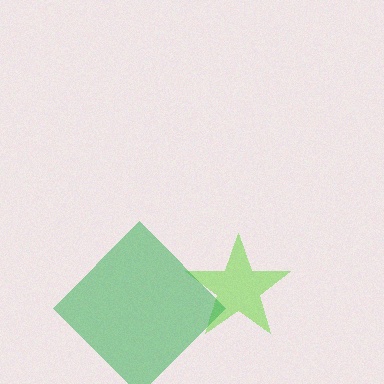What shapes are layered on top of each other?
The layered shapes are: a lime star, a green diamond.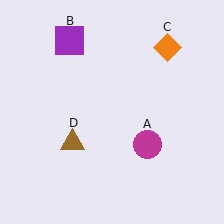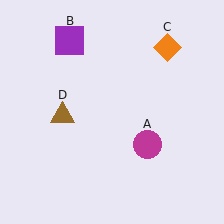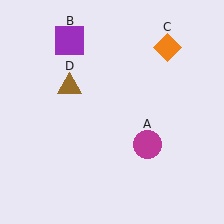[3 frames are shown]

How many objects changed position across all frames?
1 object changed position: brown triangle (object D).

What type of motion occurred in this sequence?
The brown triangle (object D) rotated clockwise around the center of the scene.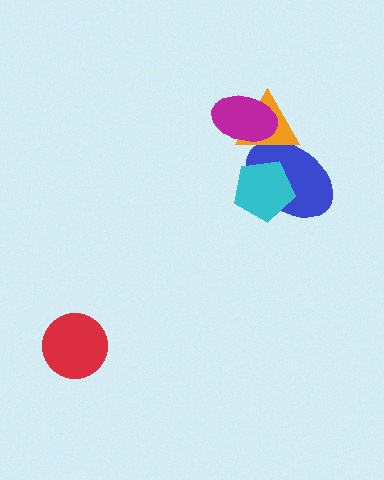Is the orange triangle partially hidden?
Yes, it is partially covered by another shape.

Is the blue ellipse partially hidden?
Yes, it is partially covered by another shape.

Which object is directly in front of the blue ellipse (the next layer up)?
The cyan pentagon is directly in front of the blue ellipse.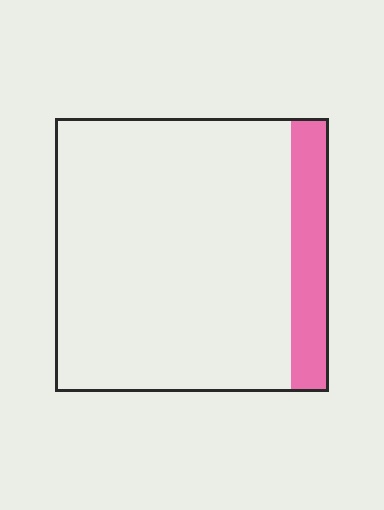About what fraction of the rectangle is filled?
About one eighth (1/8).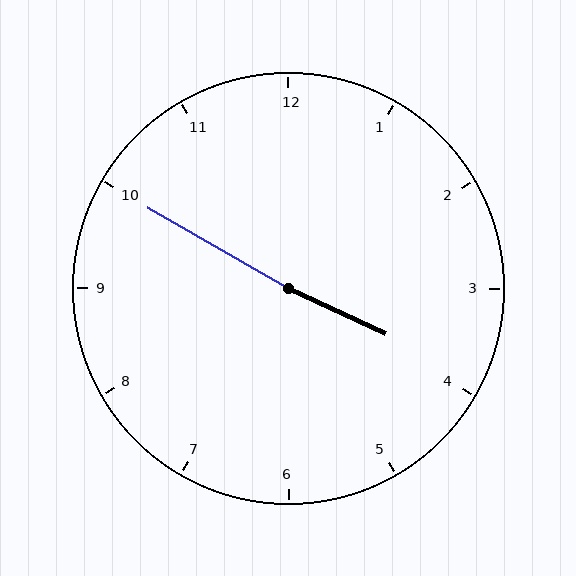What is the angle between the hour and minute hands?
Approximately 175 degrees.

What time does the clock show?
3:50.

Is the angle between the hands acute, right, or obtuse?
It is obtuse.